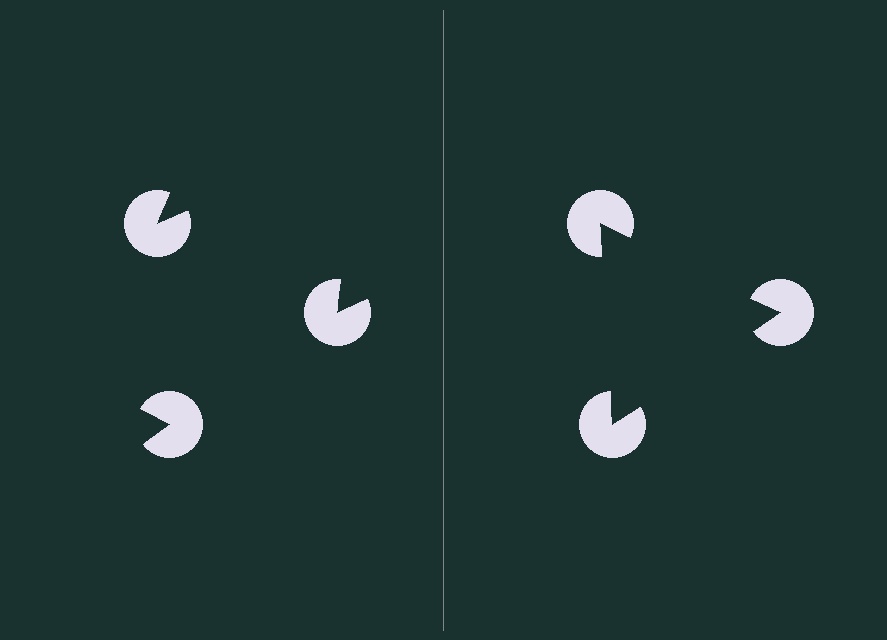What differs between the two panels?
The pac-man discs are positioned identically on both sides; only the wedge orientations differ. On the right they align to a triangle; on the left they are misaligned.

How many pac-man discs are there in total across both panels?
6 — 3 on each side.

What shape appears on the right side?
An illusory triangle.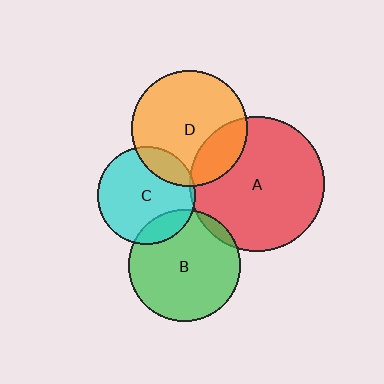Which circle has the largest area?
Circle A (red).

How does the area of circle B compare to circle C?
Approximately 1.3 times.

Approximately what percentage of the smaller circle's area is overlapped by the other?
Approximately 20%.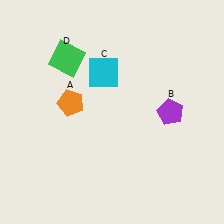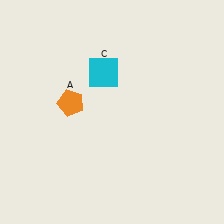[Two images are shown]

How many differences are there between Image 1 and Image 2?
There are 2 differences between the two images.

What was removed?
The purple pentagon (B), the green square (D) were removed in Image 2.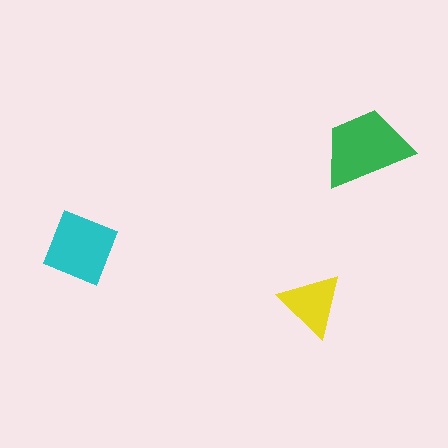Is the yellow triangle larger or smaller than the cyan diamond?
Smaller.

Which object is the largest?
The green trapezoid.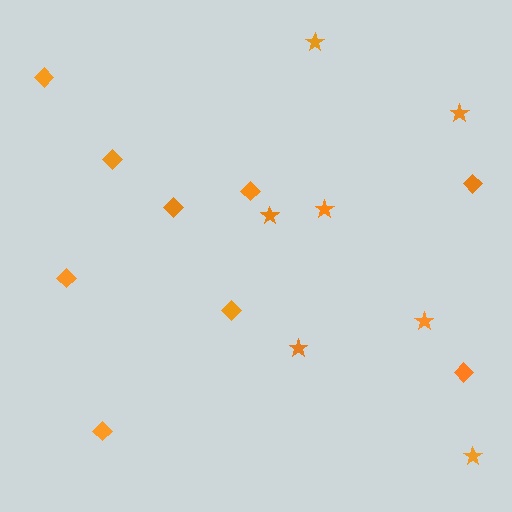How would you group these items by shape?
There are 2 groups: one group of stars (7) and one group of diamonds (9).